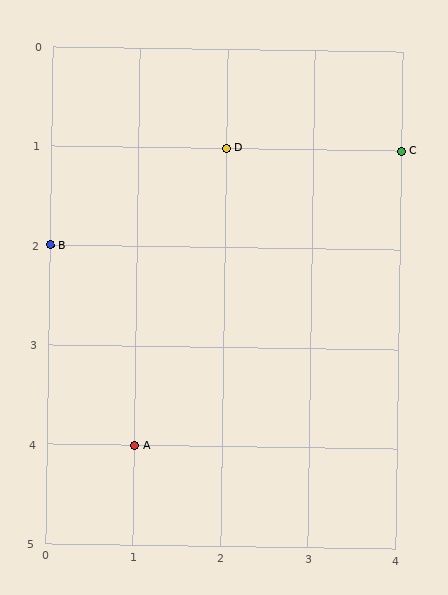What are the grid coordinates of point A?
Point A is at grid coordinates (1, 4).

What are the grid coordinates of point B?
Point B is at grid coordinates (0, 2).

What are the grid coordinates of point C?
Point C is at grid coordinates (4, 1).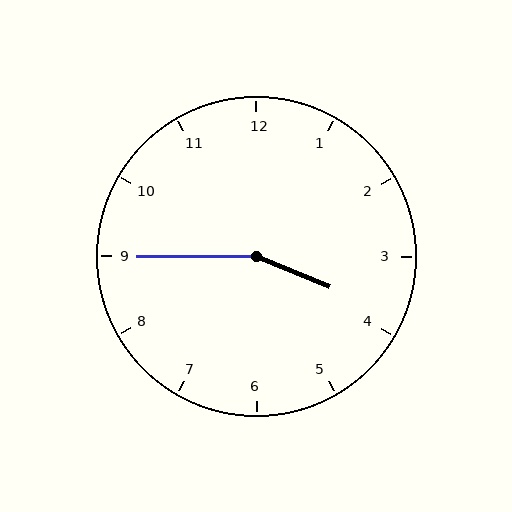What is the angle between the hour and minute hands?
Approximately 158 degrees.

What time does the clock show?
3:45.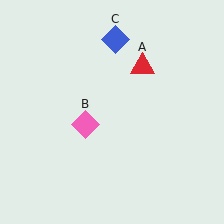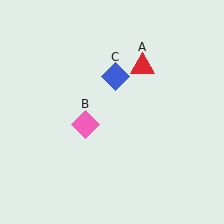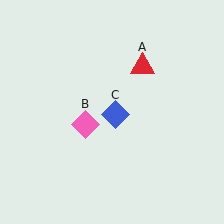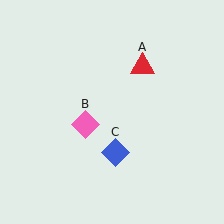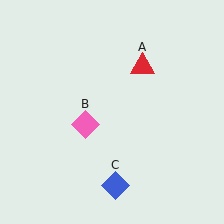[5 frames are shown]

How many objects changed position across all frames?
1 object changed position: blue diamond (object C).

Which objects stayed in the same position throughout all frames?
Red triangle (object A) and pink diamond (object B) remained stationary.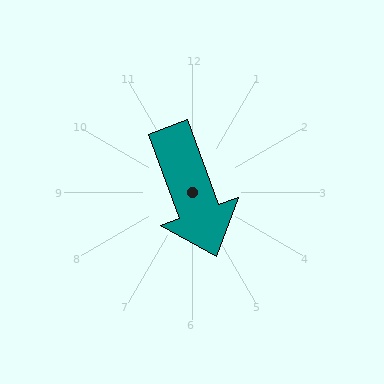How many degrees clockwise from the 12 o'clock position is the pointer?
Approximately 160 degrees.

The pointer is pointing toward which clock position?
Roughly 5 o'clock.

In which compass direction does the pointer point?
South.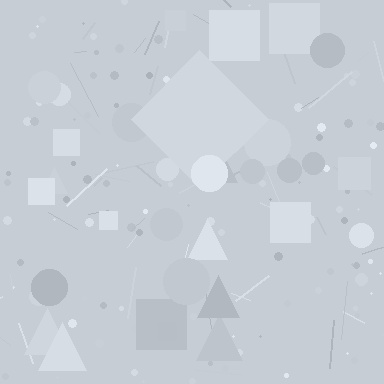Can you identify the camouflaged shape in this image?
The camouflaged shape is a diamond.